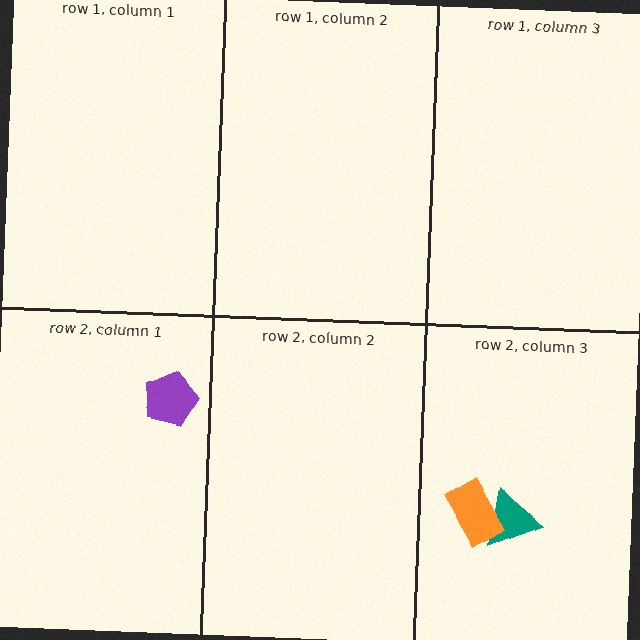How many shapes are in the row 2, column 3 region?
2.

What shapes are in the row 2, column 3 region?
The teal triangle, the orange rectangle.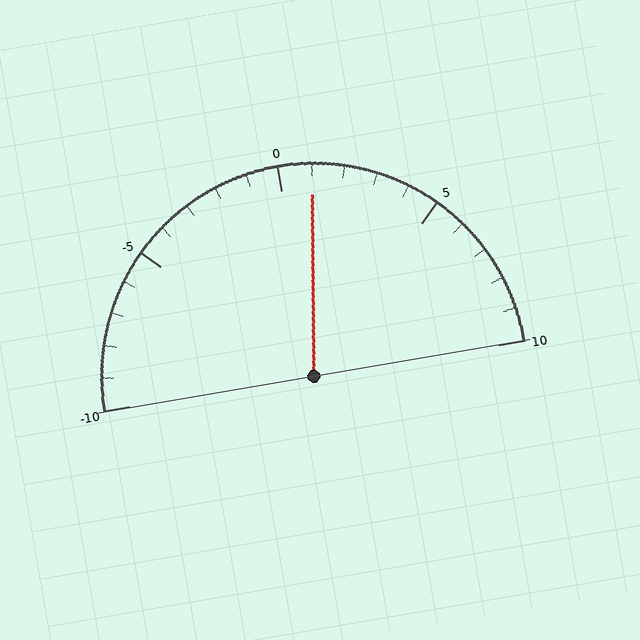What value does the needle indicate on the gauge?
The needle indicates approximately 1.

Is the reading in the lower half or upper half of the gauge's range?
The reading is in the upper half of the range (-10 to 10).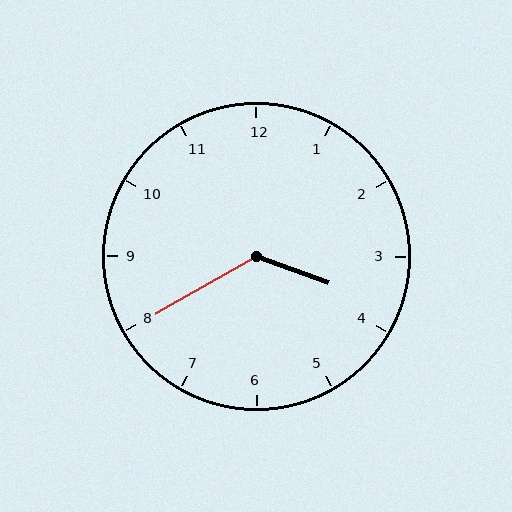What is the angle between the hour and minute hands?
Approximately 130 degrees.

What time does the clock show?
3:40.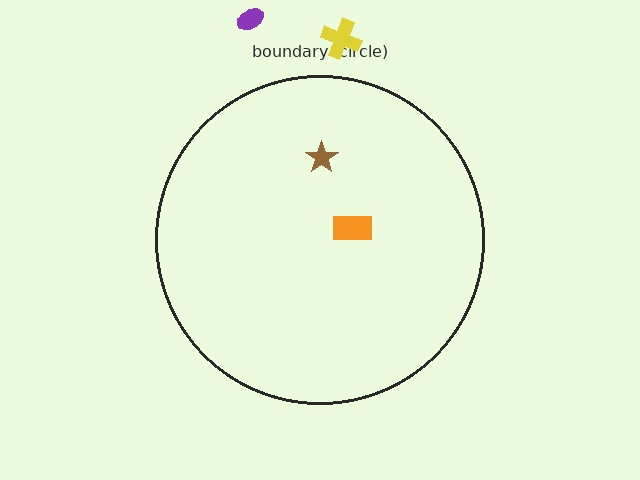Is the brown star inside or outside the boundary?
Inside.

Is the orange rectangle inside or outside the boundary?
Inside.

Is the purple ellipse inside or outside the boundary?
Outside.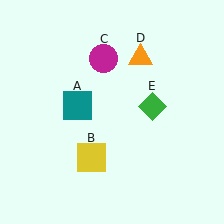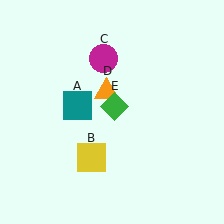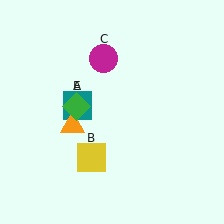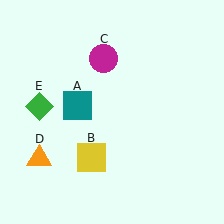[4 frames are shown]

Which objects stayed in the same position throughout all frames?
Teal square (object A) and yellow square (object B) and magenta circle (object C) remained stationary.